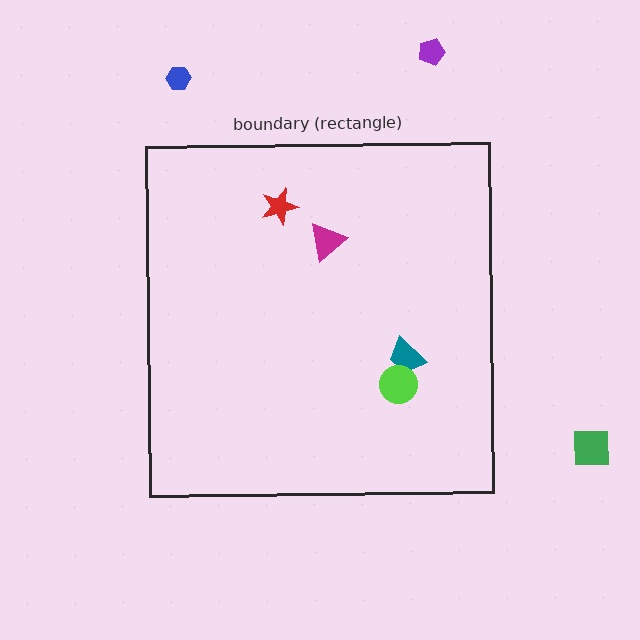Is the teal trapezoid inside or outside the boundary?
Inside.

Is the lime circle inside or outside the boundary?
Inside.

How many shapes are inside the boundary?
4 inside, 3 outside.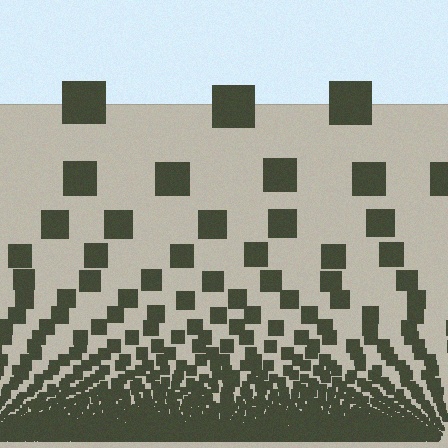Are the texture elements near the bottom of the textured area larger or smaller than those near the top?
Smaller. The gradient is inverted — elements near the bottom are smaller and denser.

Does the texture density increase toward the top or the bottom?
Density increases toward the bottom.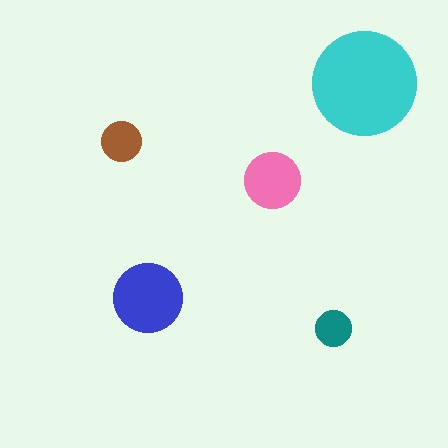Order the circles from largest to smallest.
the cyan one, the blue one, the pink one, the brown one, the teal one.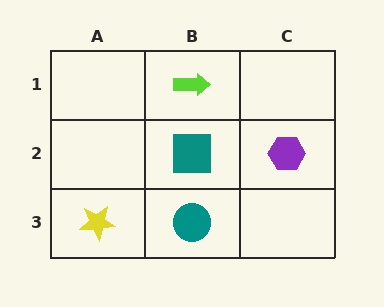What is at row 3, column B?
A teal circle.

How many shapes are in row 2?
2 shapes.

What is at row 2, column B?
A teal square.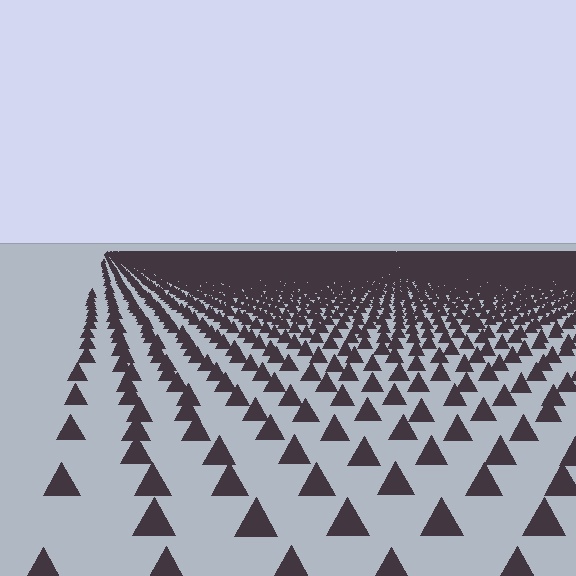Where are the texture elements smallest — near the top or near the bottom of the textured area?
Near the top.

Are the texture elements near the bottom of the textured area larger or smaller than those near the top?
Larger. Near the bottom, elements are closer to the viewer and appear at a bigger on-screen size.